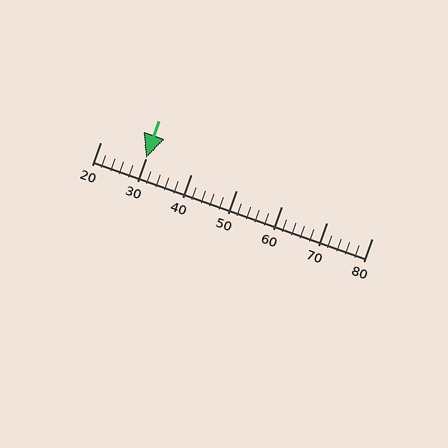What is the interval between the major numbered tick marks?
The major tick marks are spaced 10 units apart.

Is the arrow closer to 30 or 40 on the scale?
The arrow is closer to 30.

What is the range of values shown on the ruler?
The ruler shows values from 20 to 80.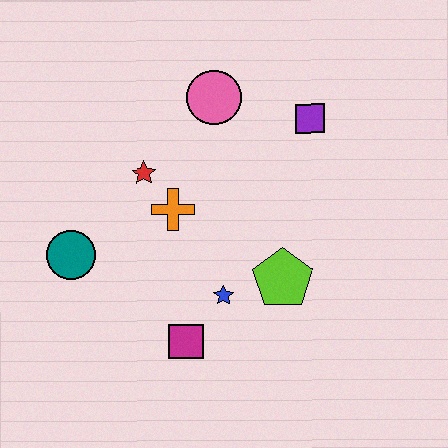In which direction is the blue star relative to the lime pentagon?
The blue star is to the left of the lime pentagon.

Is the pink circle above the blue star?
Yes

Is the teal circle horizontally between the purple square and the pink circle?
No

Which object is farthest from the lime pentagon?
The teal circle is farthest from the lime pentagon.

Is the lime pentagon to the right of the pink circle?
Yes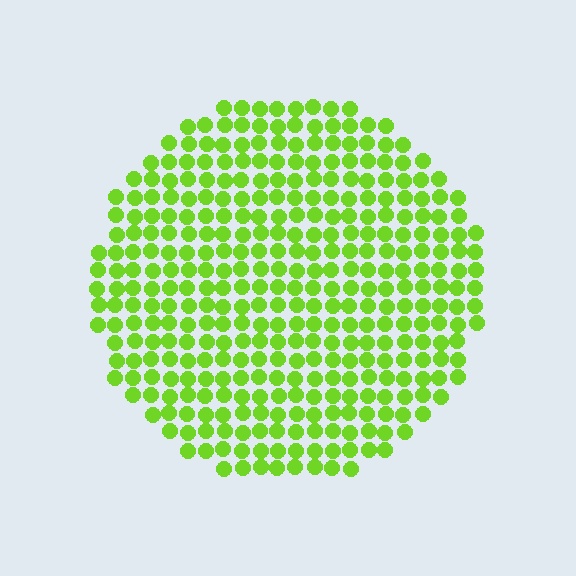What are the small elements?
The small elements are circles.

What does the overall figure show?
The overall figure shows a circle.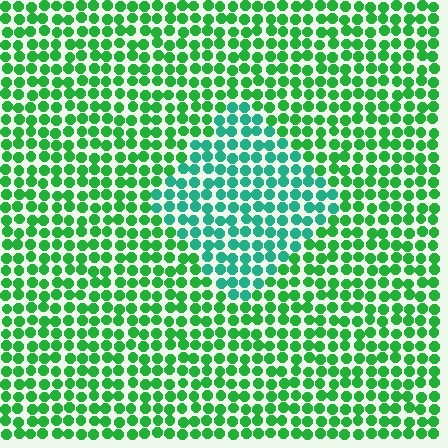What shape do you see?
I see a diamond.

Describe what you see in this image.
The image is filled with small green elements in a uniform arrangement. A diamond-shaped region is visible where the elements are tinted to a slightly different hue, forming a subtle color boundary.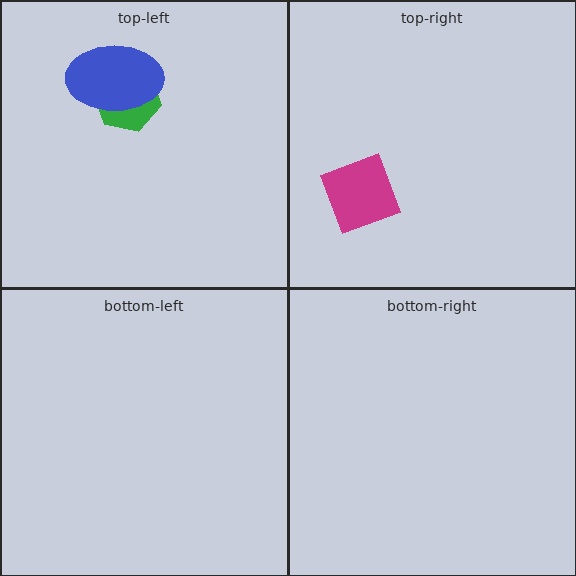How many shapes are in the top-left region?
2.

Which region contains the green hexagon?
The top-left region.